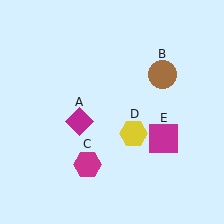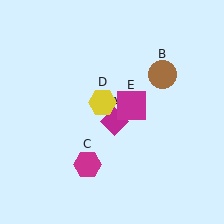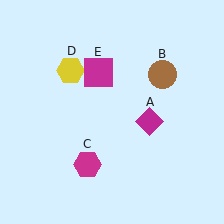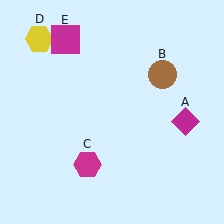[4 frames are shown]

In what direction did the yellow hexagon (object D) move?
The yellow hexagon (object D) moved up and to the left.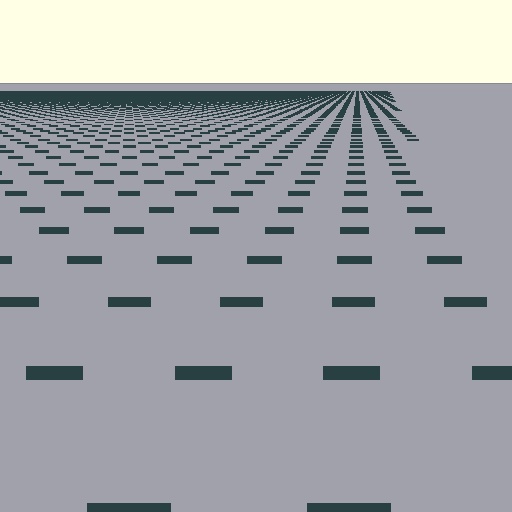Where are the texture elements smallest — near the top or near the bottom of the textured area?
Near the top.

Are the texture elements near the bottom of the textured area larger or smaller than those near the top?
Larger. Near the bottom, elements are closer to the viewer and appear at a bigger on-screen size.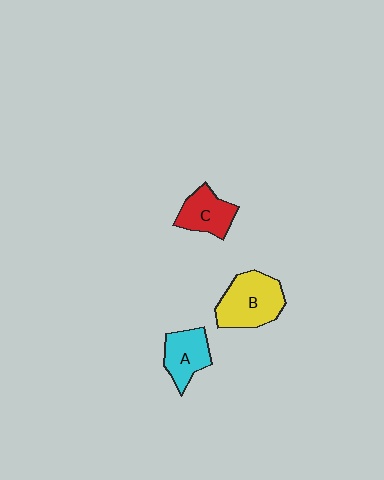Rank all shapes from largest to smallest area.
From largest to smallest: B (yellow), A (cyan), C (red).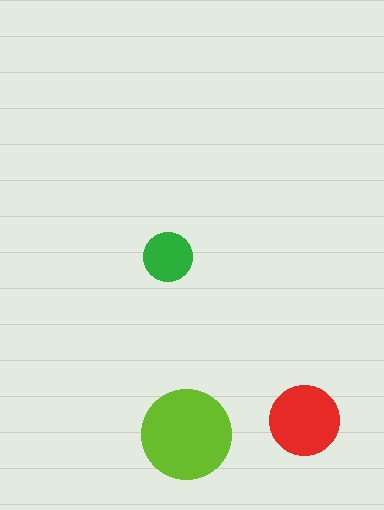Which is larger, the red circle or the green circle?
The red one.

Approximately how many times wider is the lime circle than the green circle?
About 2 times wider.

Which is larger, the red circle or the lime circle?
The lime one.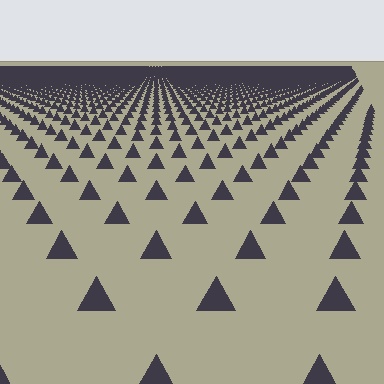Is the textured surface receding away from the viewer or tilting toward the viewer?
The surface is receding away from the viewer. Texture elements get smaller and denser toward the top.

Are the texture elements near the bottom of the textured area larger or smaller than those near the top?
Larger. Near the bottom, elements are closer to the viewer and appear at a bigger on-screen size.